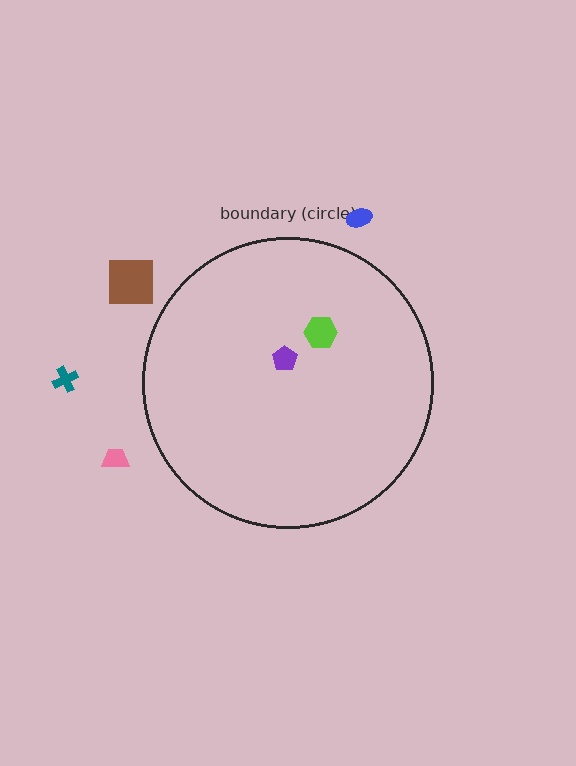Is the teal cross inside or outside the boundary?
Outside.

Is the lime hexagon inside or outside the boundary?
Inside.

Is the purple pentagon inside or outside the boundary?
Inside.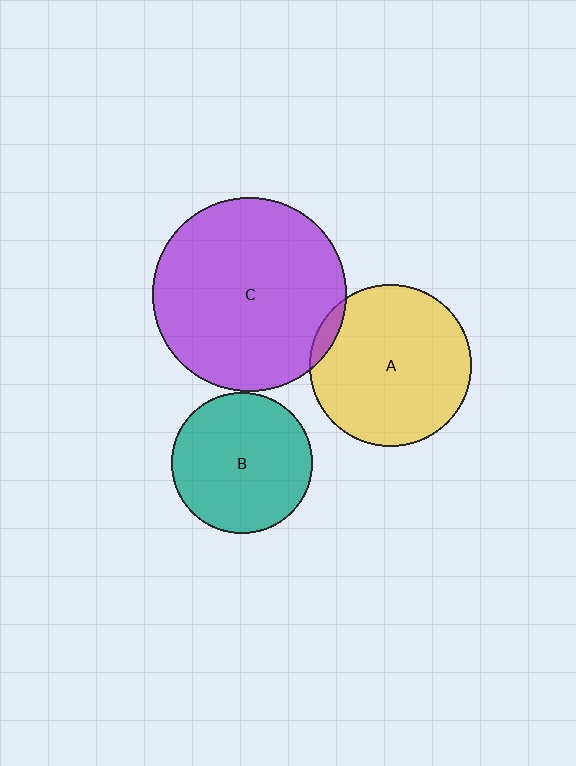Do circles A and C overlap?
Yes.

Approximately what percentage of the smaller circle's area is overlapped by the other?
Approximately 5%.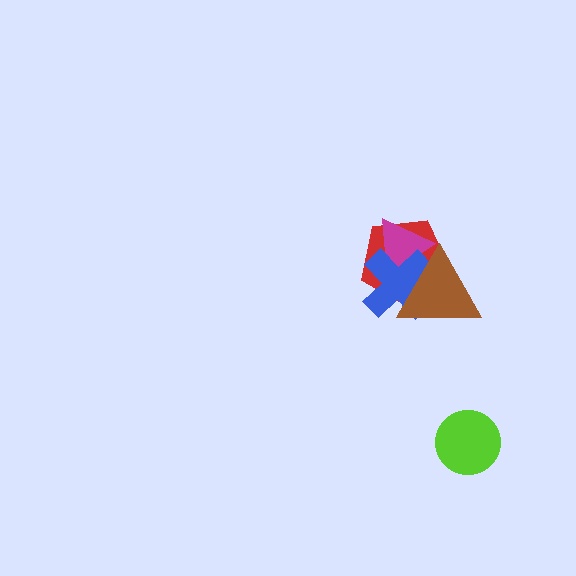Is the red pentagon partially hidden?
Yes, it is partially covered by another shape.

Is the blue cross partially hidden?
Yes, it is partially covered by another shape.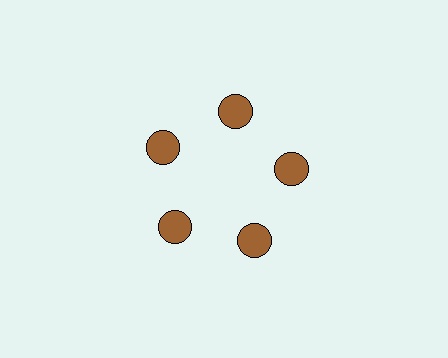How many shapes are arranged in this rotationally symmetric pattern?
There are 5 shapes, arranged in 5 groups of 1.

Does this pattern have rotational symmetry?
Yes, this pattern has 5-fold rotational symmetry. It looks the same after rotating 72 degrees around the center.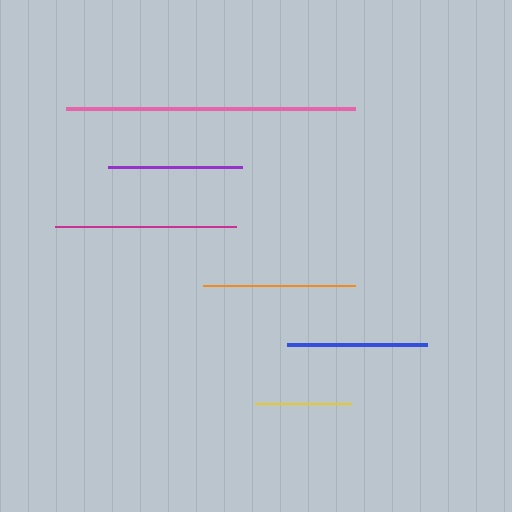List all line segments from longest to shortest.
From longest to shortest: pink, magenta, orange, blue, purple, yellow.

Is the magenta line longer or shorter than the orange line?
The magenta line is longer than the orange line.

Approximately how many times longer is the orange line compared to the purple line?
The orange line is approximately 1.1 times the length of the purple line.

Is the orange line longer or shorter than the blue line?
The orange line is longer than the blue line.